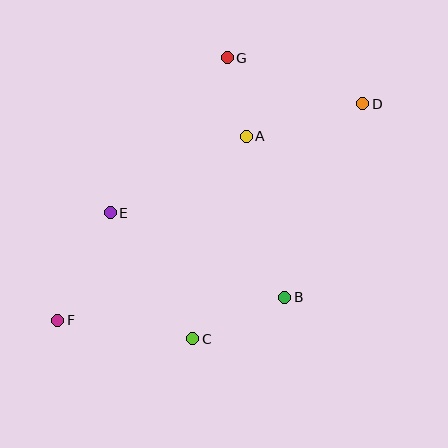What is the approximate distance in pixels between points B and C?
The distance between B and C is approximately 101 pixels.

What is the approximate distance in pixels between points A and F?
The distance between A and F is approximately 263 pixels.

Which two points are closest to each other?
Points A and G are closest to each other.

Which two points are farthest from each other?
Points D and F are farthest from each other.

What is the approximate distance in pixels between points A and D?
The distance between A and D is approximately 121 pixels.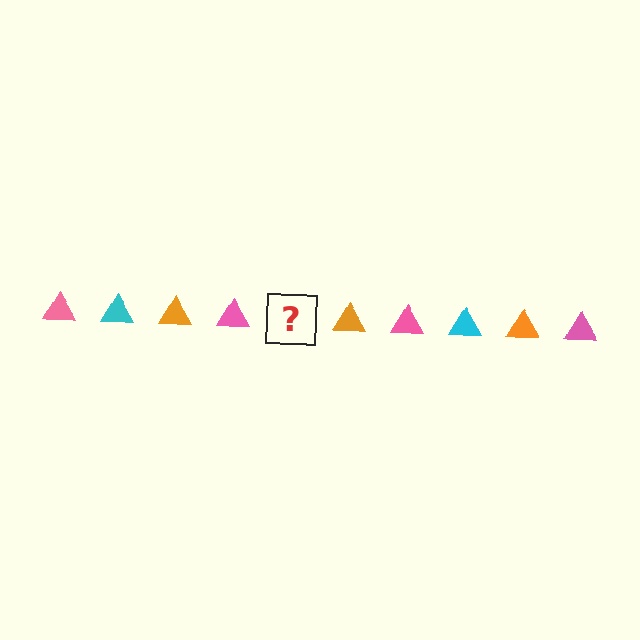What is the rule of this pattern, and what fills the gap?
The rule is that the pattern cycles through pink, cyan, orange triangles. The gap should be filled with a cyan triangle.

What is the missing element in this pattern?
The missing element is a cyan triangle.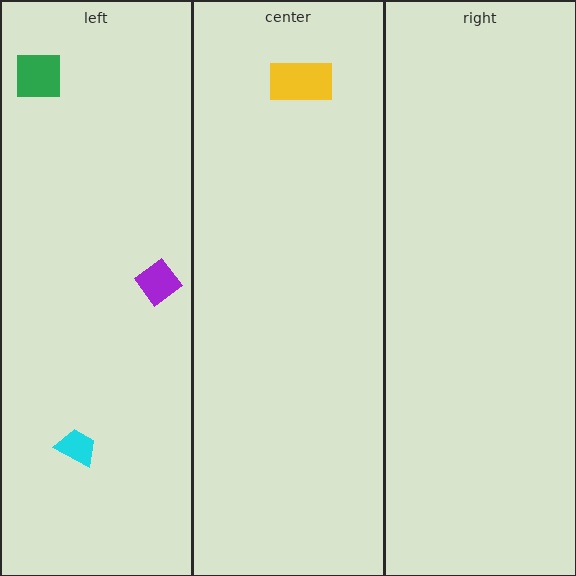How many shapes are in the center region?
1.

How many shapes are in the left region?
3.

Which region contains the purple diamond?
The left region.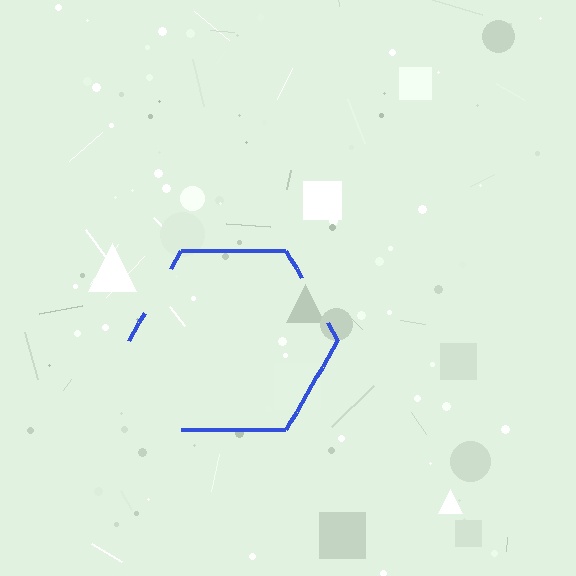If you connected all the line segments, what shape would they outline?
They would outline a hexagon.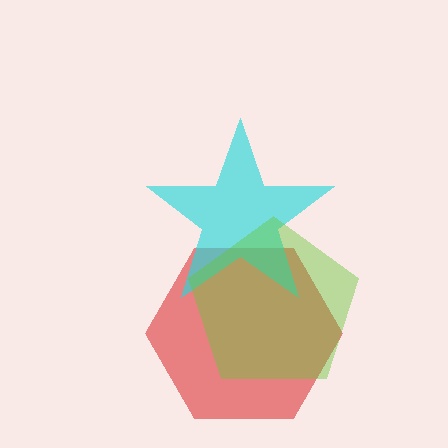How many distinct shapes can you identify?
There are 3 distinct shapes: a red hexagon, a cyan star, a lime pentagon.